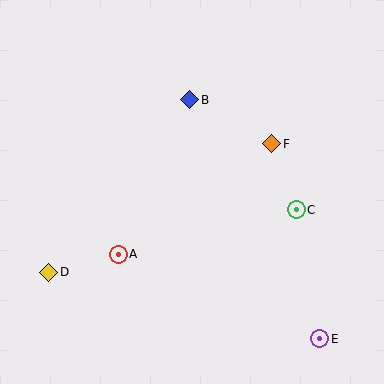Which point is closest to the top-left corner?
Point B is closest to the top-left corner.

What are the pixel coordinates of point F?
Point F is at (272, 144).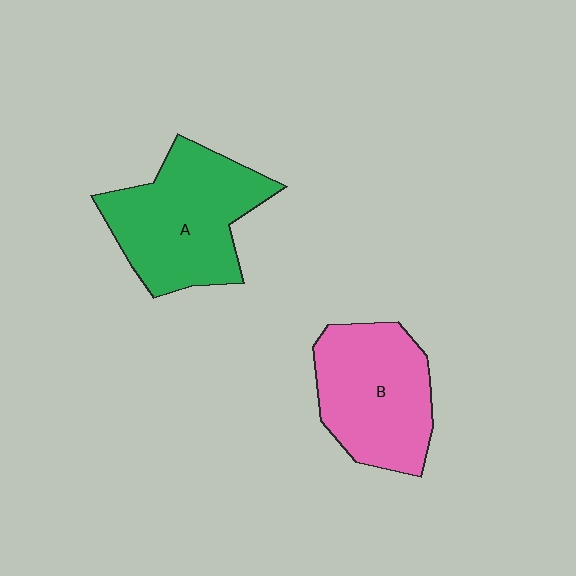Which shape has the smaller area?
Shape B (pink).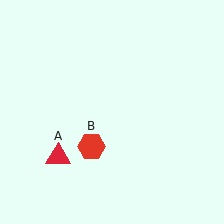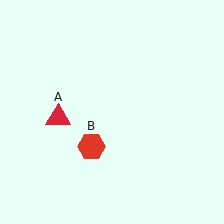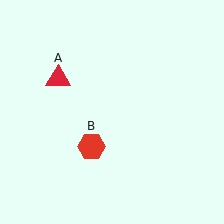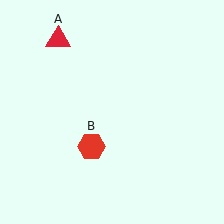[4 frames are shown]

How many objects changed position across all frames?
1 object changed position: red triangle (object A).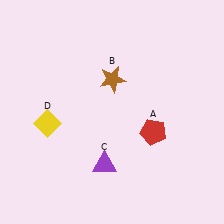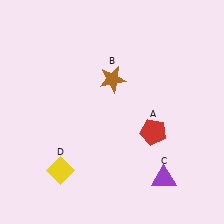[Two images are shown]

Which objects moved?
The objects that moved are: the purple triangle (C), the yellow diamond (D).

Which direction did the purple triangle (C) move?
The purple triangle (C) moved right.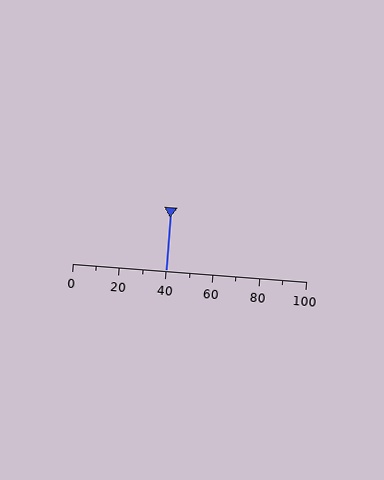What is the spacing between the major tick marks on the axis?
The major ticks are spaced 20 apart.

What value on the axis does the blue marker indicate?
The marker indicates approximately 40.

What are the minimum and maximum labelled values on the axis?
The axis runs from 0 to 100.